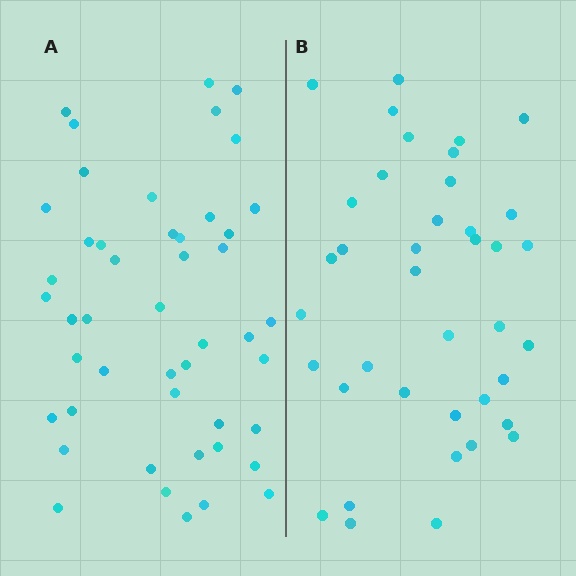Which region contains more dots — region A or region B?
Region A (the left region) has more dots.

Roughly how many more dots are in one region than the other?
Region A has roughly 8 or so more dots than region B.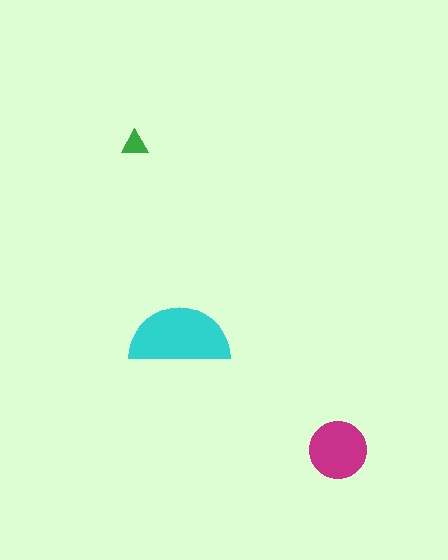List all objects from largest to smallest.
The cyan semicircle, the magenta circle, the green triangle.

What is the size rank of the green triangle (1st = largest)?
3rd.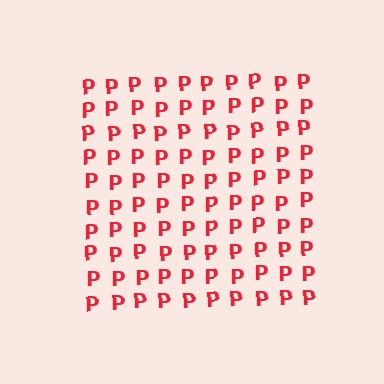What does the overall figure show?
The overall figure shows a square.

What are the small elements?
The small elements are letter P's.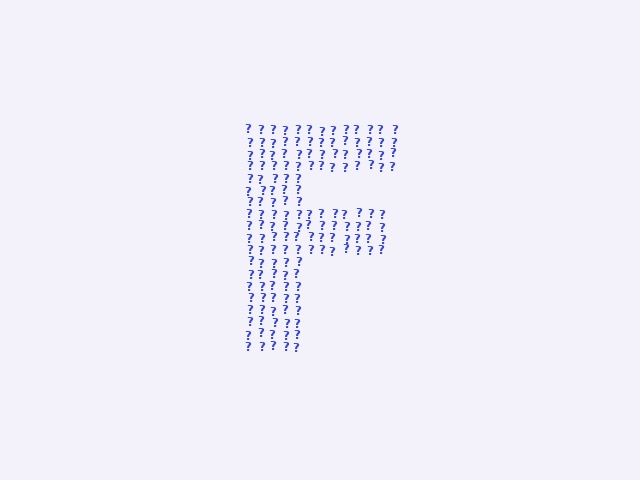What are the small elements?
The small elements are question marks.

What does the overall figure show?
The overall figure shows the letter F.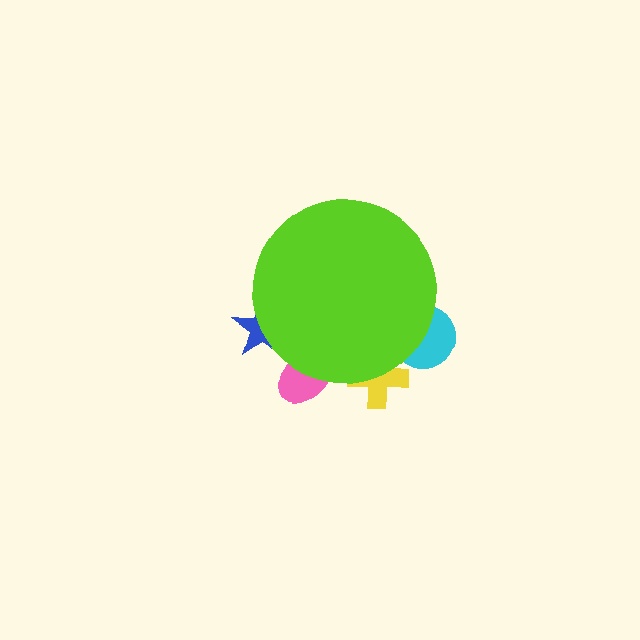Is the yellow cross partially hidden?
Yes, the yellow cross is partially hidden behind the lime circle.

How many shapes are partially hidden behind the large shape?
4 shapes are partially hidden.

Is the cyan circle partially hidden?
Yes, the cyan circle is partially hidden behind the lime circle.